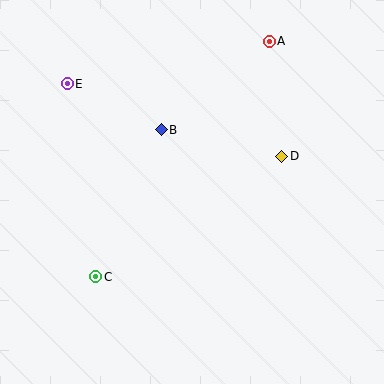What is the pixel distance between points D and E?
The distance between D and E is 226 pixels.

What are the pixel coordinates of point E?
Point E is at (67, 84).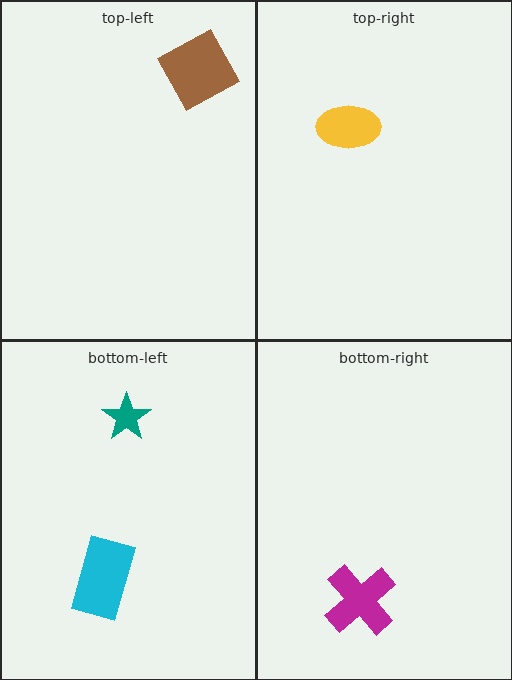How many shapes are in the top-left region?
1.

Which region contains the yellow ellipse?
The top-right region.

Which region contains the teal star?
The bottom-left region.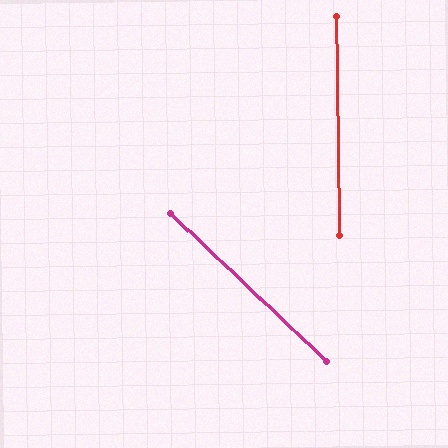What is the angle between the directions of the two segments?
Approximately 46 degrees.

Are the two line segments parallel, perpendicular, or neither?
Neither parallel nor perpendicular — they differ by about 46°.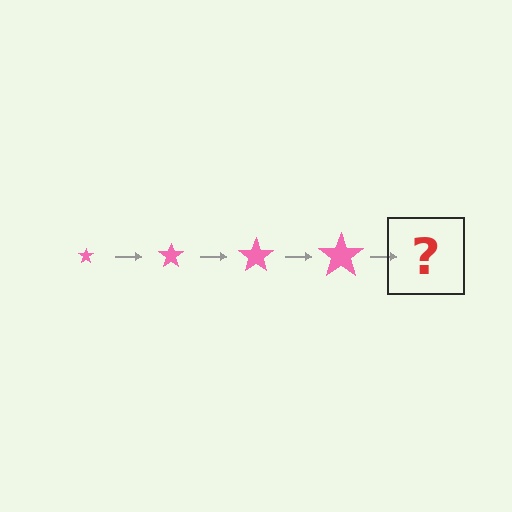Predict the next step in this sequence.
The next step is a pink star, larger than the previous one.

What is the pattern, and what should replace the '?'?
The pattern is that the star gets progressively larger each step. The '?' should be a pink star, larger than the previous one.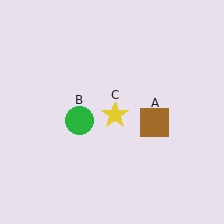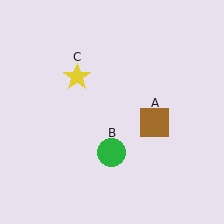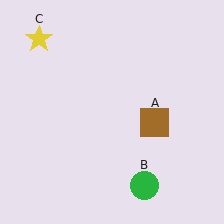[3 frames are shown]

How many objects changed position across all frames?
2 objects changed position: green circle (object B), yellow star (object C).